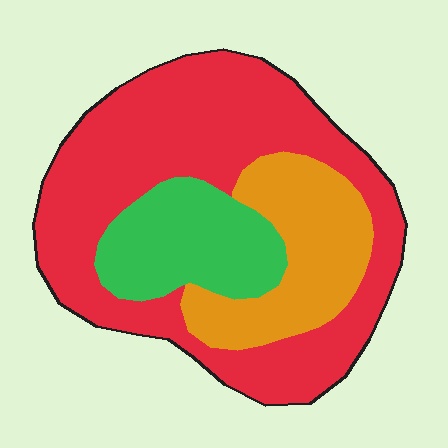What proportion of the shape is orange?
Orange takes up about one fifth (1/5) of the shape.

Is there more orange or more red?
Red.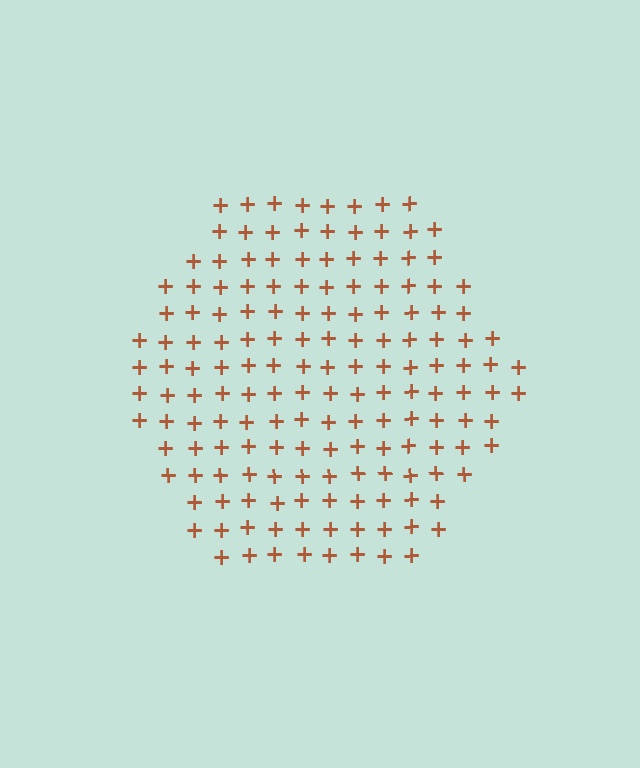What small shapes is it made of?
It is made of small plus signs.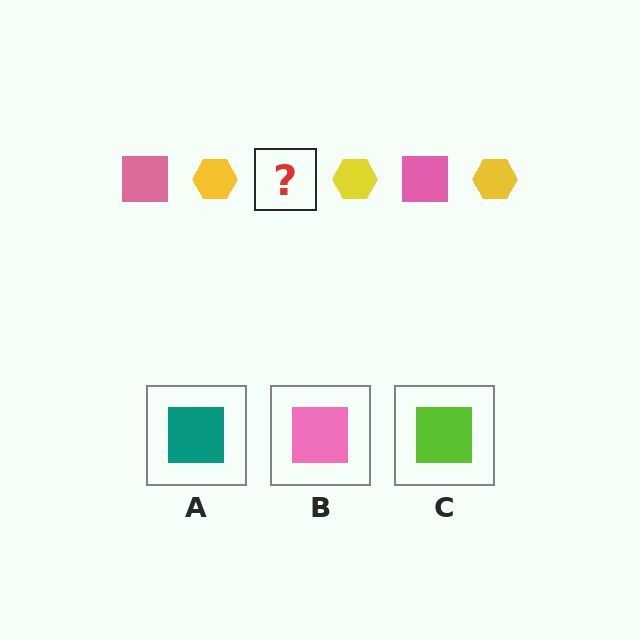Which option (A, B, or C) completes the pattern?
B.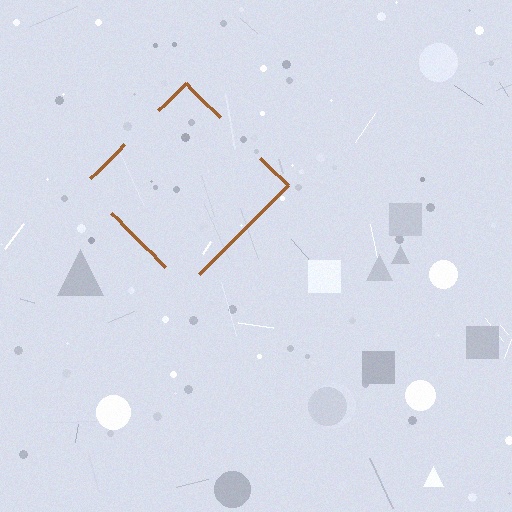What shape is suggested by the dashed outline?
The dashed outline suggests a diamond.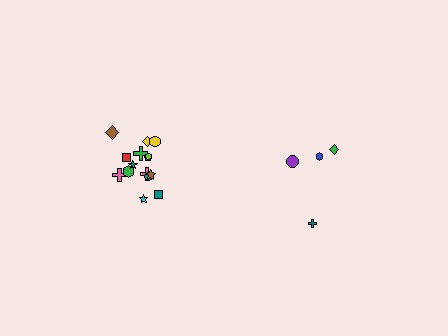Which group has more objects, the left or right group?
The left group.